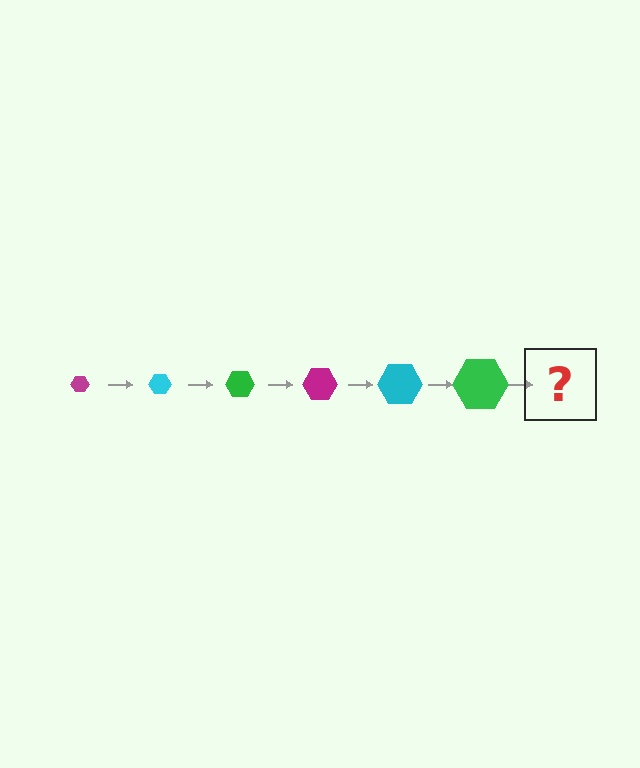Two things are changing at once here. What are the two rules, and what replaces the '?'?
The two rules are that the hexagon grows larger each step and the color cycles through magenta, cyan, and green. The '?' should be a magenta hexagon, larger than the previous one.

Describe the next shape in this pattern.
It should be a magenta hexagon, larger than the previous one.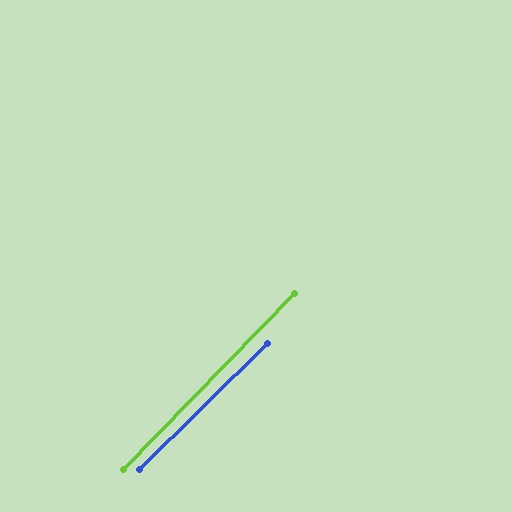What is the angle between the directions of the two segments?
Approximately 1 degree.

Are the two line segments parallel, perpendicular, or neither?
Parallel — their directions differ by only 1.3°.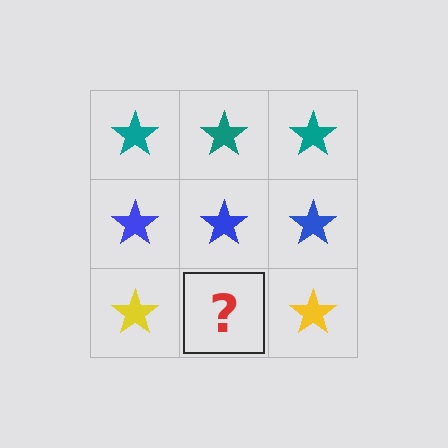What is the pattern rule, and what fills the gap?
The rule is that each row has a consistent color. The gap should be filled with a yellow star.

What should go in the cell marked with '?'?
The missing cell should contain a yellow star.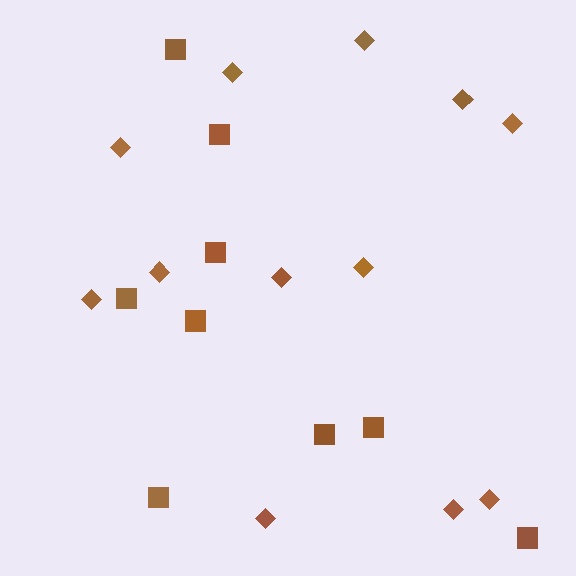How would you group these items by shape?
There are 2 groups: one group of diamonds (12) and one group of squares (9).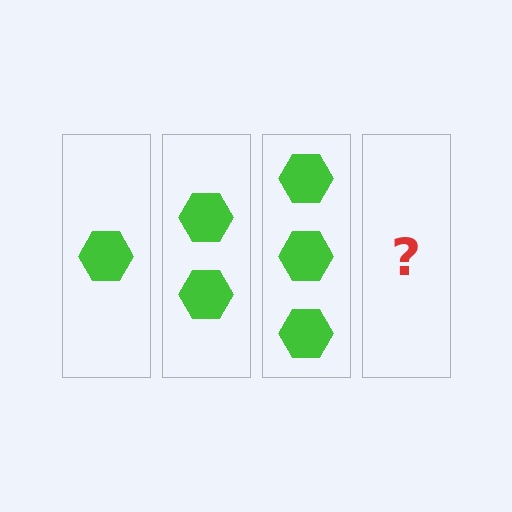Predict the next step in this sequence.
The next step is 4 hexagons.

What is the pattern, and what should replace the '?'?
The pattern is that each step adds one more hexagon. The '?' should be 4 hexagons.